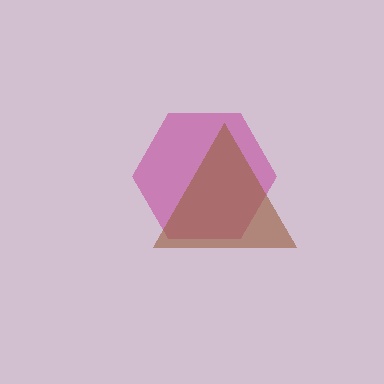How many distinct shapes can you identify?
There are 2 distinct shapes: a magenta hexagon, a brown triangle.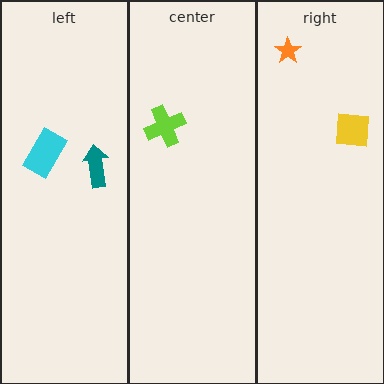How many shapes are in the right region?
2.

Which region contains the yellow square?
The right region.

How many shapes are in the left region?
2.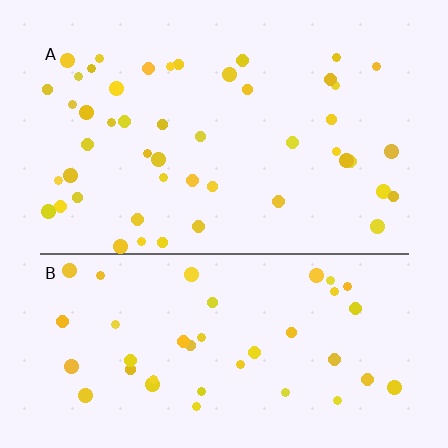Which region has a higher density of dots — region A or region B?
A (the top).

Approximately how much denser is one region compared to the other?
Approximately 1.1× — region A over region B.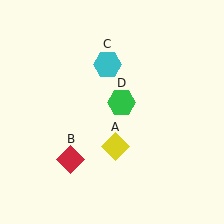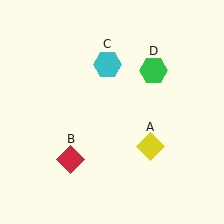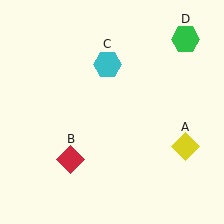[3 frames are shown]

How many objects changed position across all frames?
2 objects changed position: yellow diamond (object A), green hexagon (object D).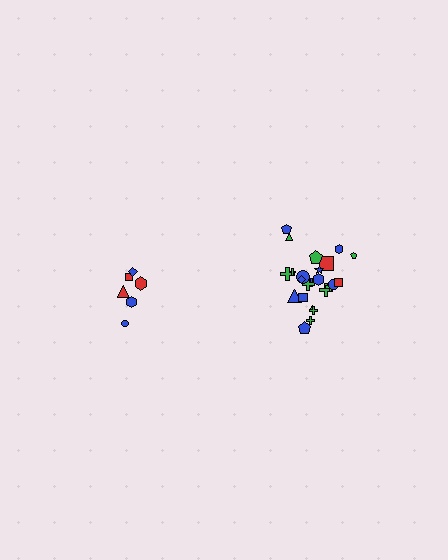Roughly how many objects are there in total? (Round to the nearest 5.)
Roughly 30 objects in total.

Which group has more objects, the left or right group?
The right group.